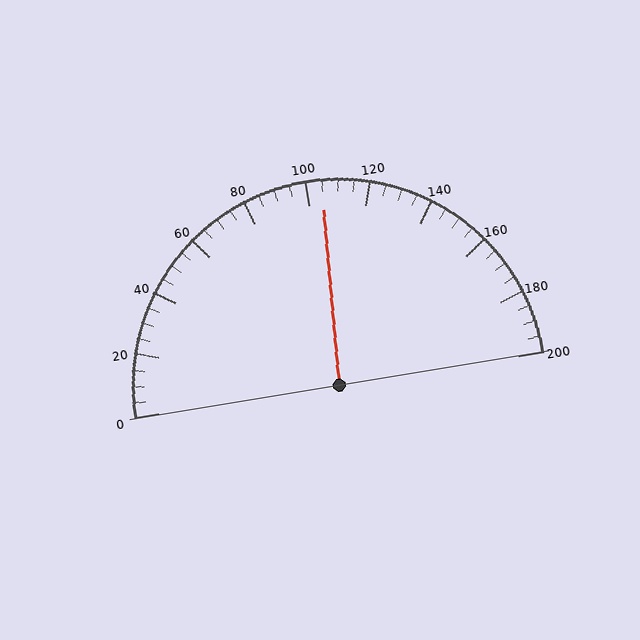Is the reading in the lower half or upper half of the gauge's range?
The reading is in the upper half of the range (0 to 200).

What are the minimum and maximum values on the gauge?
The gauge ranges from 0 to 200.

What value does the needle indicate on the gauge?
The needle indicates approximately 105.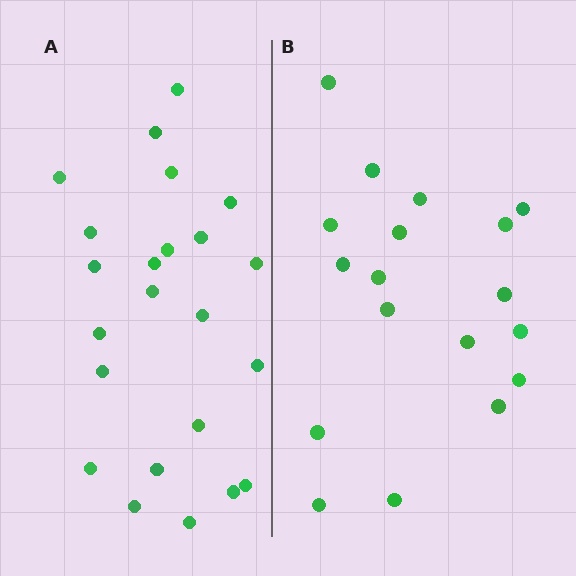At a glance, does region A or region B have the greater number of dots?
Region A (the left region) has more dots.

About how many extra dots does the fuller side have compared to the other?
Region A has about 5 more dots than region B.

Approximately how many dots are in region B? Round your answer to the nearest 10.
About 20 dots. (The exact count is 18, which rounds to 20.)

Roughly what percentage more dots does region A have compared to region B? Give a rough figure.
About 30% more.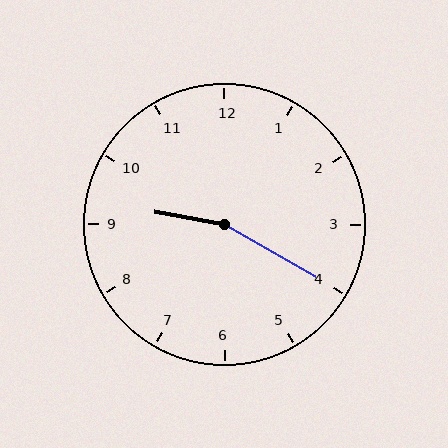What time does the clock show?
9:20.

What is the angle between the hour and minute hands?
Approximately 160 degrees.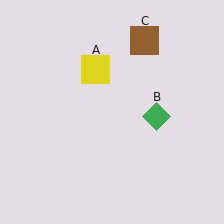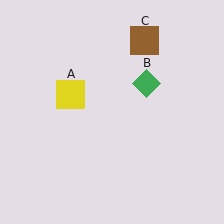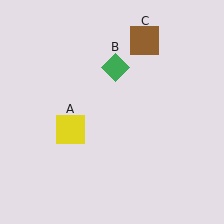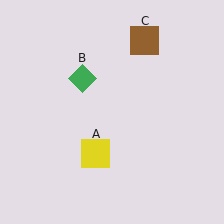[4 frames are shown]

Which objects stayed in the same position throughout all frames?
Brown square (object C) remained stationary.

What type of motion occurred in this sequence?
The yellow square (object A), green diamond (object B) rotated counterclockwise around the center of the scene.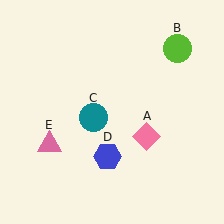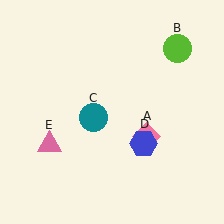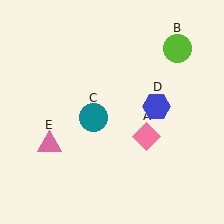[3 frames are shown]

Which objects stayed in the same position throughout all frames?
Pink diamond (object A) and lime circle (object B) and teal circle (object C) and pink triangle (object E) remained stationary.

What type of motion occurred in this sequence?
The blue hexagon (object D) rotated counterclockwise around the center of the scene.